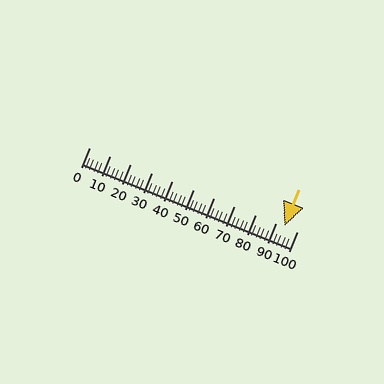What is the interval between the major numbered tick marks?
The major tick marks are spaced 10 units apart.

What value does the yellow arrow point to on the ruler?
The yellow arrow points to approximately 94.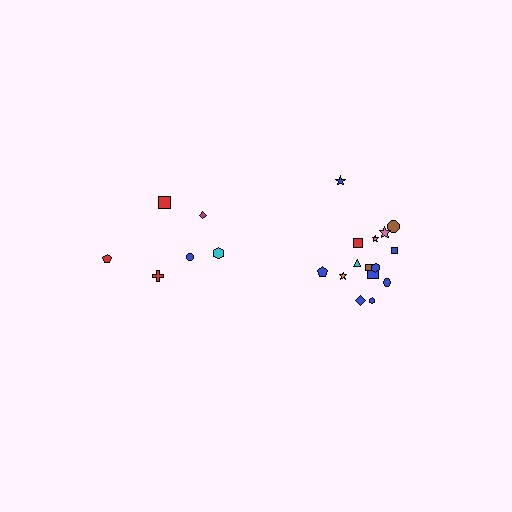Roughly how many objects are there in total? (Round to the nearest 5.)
Roughly 20 objects in total.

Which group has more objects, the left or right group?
The right group.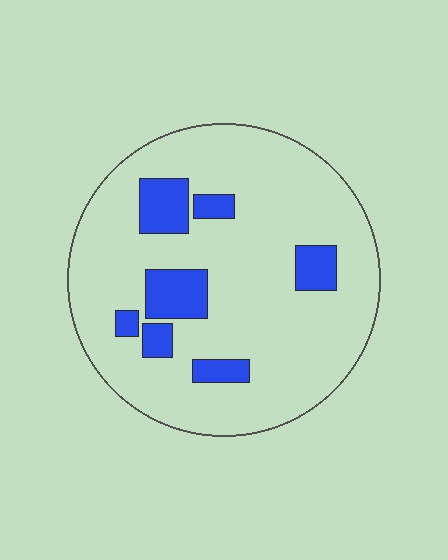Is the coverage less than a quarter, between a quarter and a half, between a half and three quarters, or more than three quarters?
Less than a quarter.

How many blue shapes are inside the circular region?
7.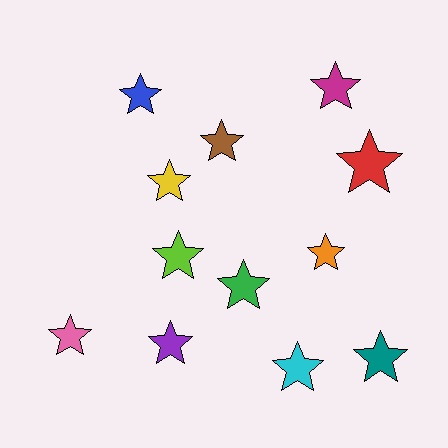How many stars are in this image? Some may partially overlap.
There are 12 stars.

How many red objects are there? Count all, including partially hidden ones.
There is 1 red object.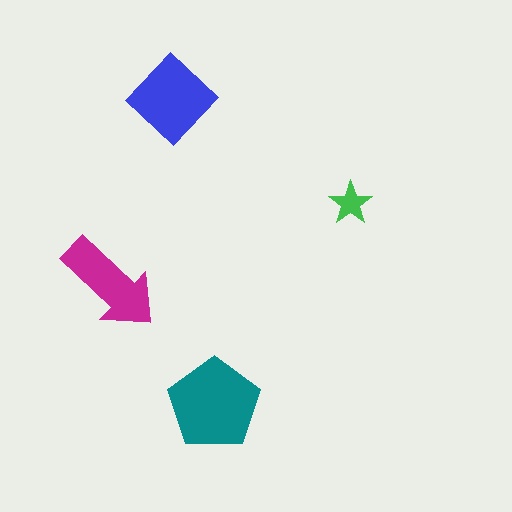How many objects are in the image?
There are 4 objects in the image.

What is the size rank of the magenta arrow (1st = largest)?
3rd.